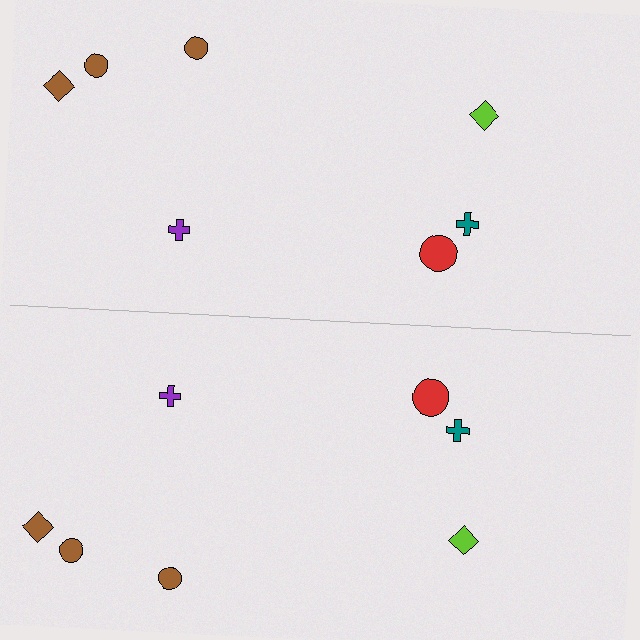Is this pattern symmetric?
Yes, this pattern has bilateral (reflection) symmetry.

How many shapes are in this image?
There are 14 shapes in this image.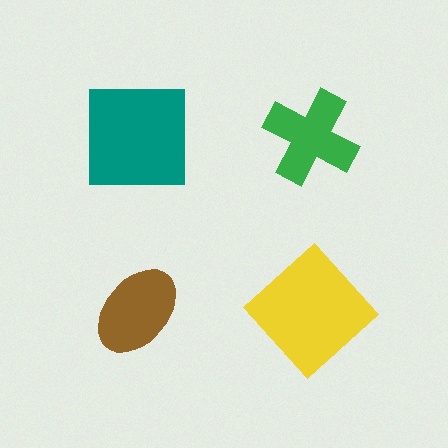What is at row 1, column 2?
A green cross.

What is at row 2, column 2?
A yellow diamond.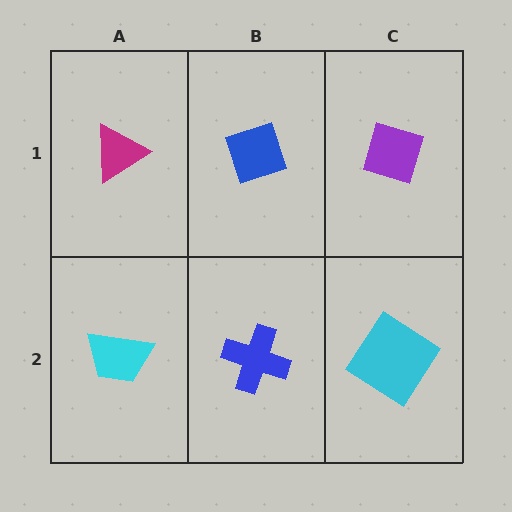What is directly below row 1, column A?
A cyan trapezoid.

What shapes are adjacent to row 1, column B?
A blue cross (row 2, column B), a magenta triangle (row 1, column A), a purple diamond (row 1, column C).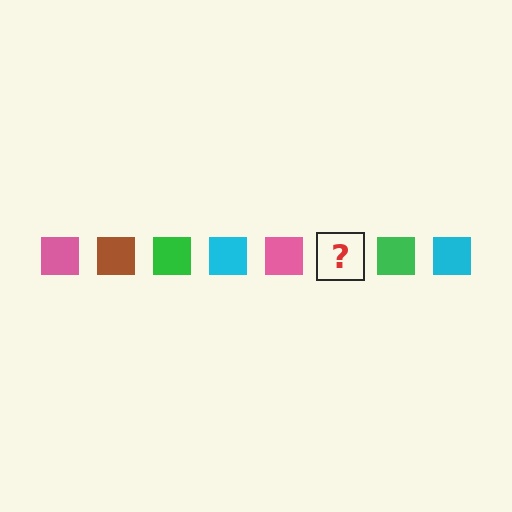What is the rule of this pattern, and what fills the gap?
The rule is that the pattern cycles through pink, brown, green, cyan squares. The gap should be filled with a brown square.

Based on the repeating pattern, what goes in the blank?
The blank should be a brown square.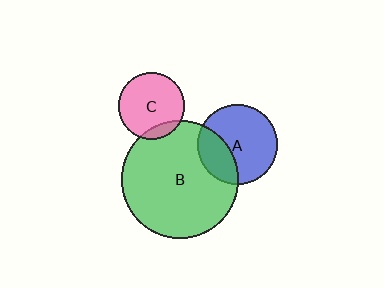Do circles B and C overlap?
Yes.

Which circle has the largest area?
Circle B (green).